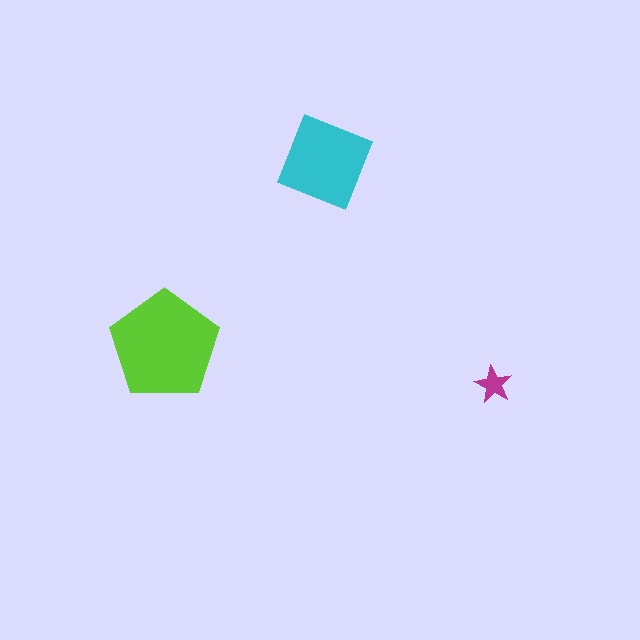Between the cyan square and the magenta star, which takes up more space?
The cyan square.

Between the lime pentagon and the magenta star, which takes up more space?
The lime pentagon.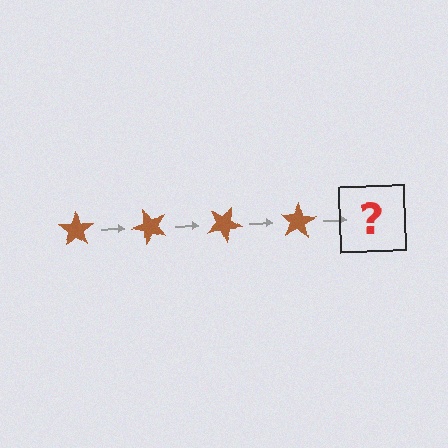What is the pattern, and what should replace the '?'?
The pattern is that the star rotates 50 degrees each step. The '?' should be a brown star rotated 200 degrees.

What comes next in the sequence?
The next element should be a brown star rotated 200 degrees.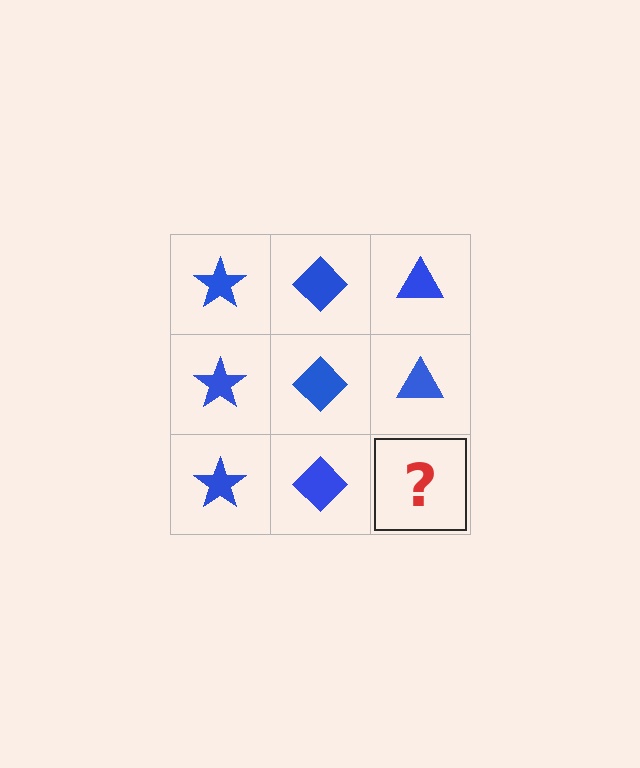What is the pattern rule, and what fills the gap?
The rule is that each column has a consistent shape. The gap should be filled with a blue triangle.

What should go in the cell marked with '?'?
The missing cell should contain a blue triangle.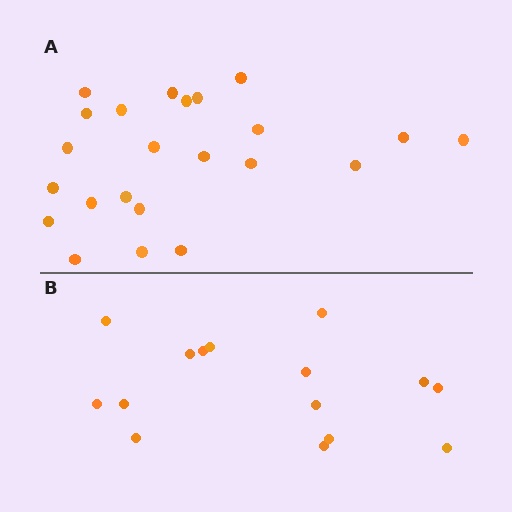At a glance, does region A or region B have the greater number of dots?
Region A (the top region) has more dots.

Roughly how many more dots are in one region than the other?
Region A has roughly 8 or so more dots than region B.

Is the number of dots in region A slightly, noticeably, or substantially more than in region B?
Region A has substantially more. The ratio is roughly 1.5 to 1.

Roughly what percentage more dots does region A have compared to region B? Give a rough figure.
About 55% more.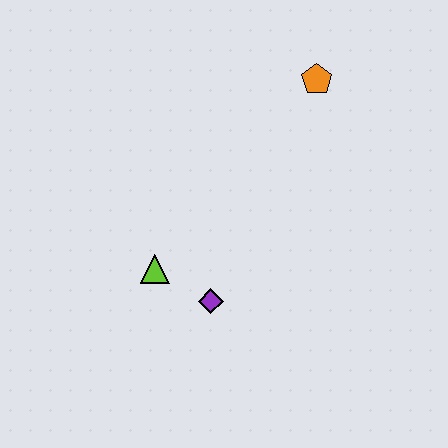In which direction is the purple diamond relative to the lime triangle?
The purple diamond is to the right of the lime triangle.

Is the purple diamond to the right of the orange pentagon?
No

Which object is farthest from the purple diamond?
The orange pentagon is farthest from the purple diamond.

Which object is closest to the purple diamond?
The lime triangle is closest to the purple diamond.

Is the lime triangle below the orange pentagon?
Yes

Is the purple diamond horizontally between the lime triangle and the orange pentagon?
Yes